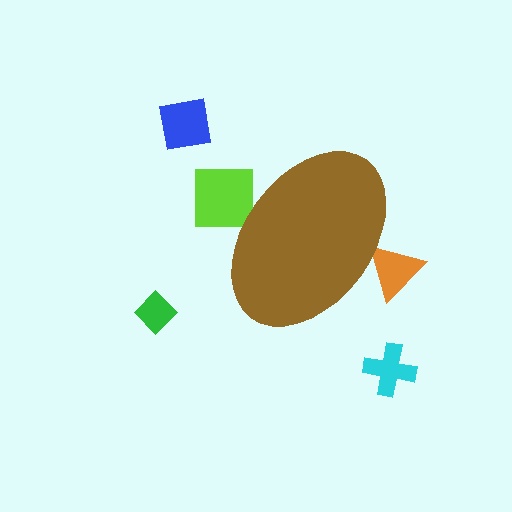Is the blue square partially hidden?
No, the blue square is fully visible.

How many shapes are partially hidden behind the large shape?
2 shapes are partially hidden.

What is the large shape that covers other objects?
A brown ellipse.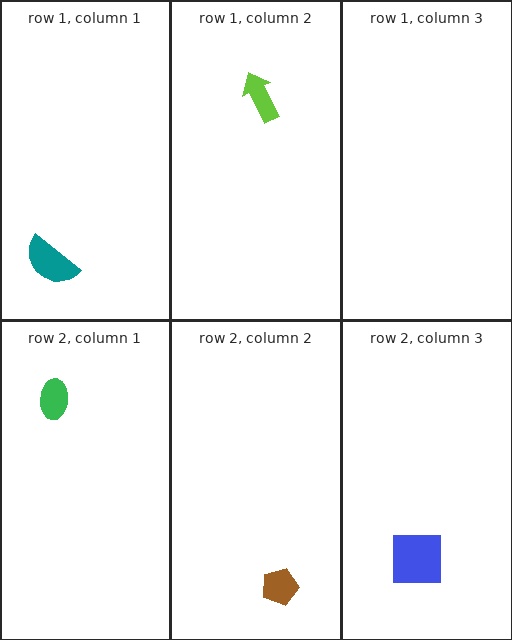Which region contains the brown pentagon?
The row 2, column 2 region.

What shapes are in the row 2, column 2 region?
The brown pentagon.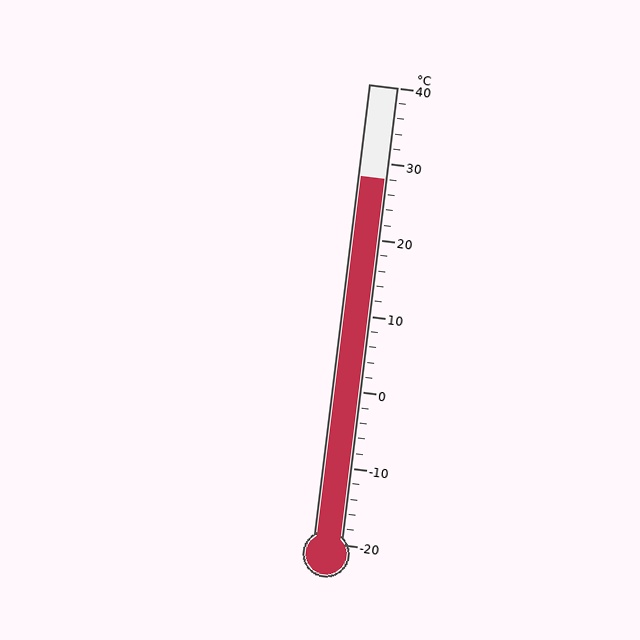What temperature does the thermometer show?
The thermometer shows approximately 28°C.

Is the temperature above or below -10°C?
The temperature is above -10°C.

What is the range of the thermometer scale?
The thermometer scale ranges from -20°C to 40°C.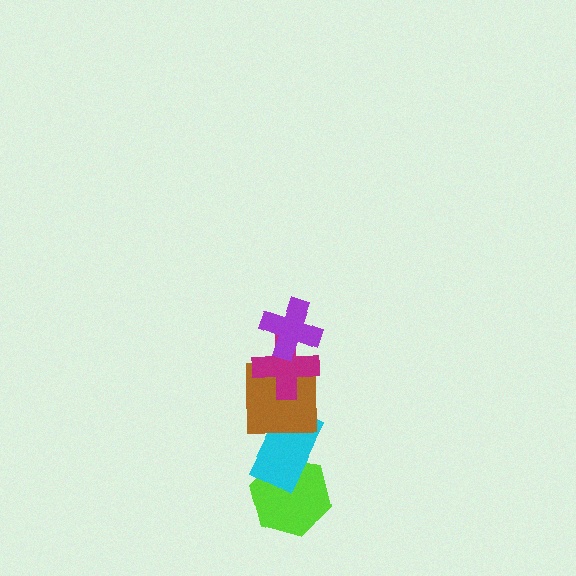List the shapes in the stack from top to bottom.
From top to bottom: the purple cross, the magenta cross, the brown square, the cyan rectangle, the lime hexagon.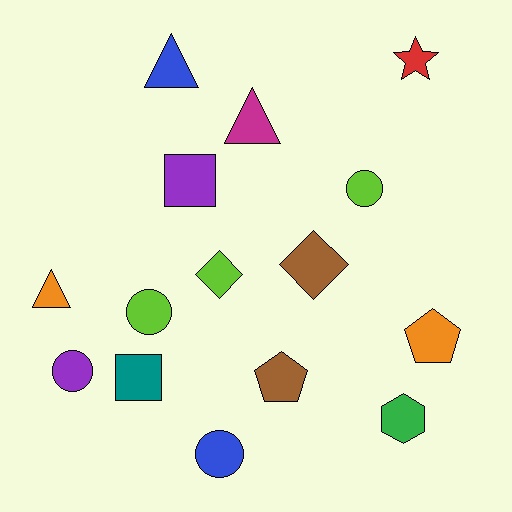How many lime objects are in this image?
There are 3 lime objects.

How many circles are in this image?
There are 4 circles.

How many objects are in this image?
There are 15 objects.